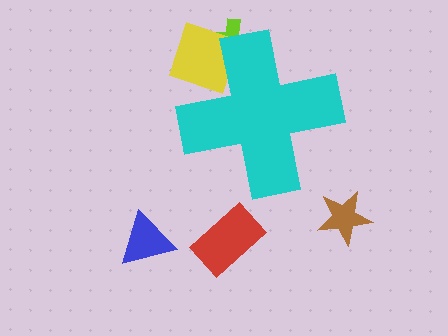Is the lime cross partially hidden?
Yes, the lime cross is partially hidden behind the cyan cross.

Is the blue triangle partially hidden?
No, the blue triangle is fully visible.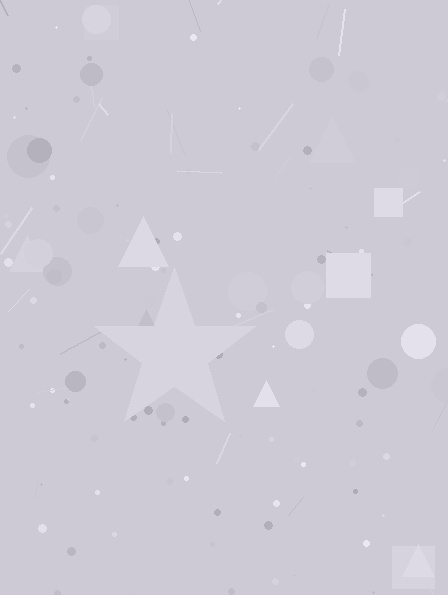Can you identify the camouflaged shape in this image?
The camouflaged shape is a star.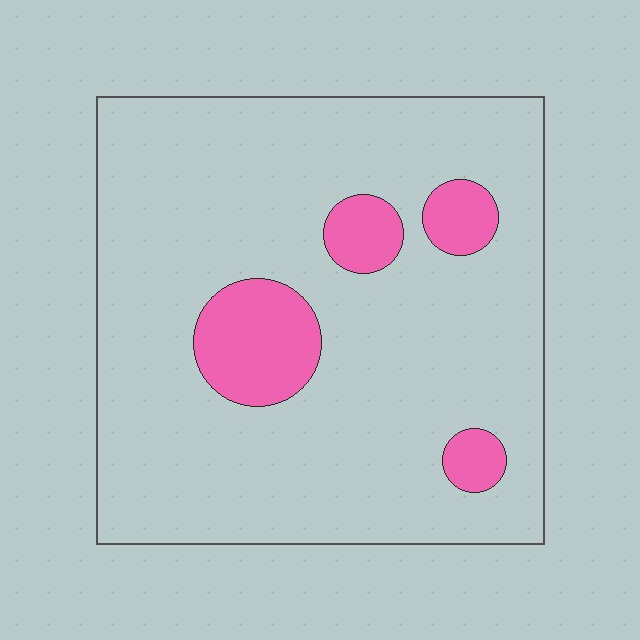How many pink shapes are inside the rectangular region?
4.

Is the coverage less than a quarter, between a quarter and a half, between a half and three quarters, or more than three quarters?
Less than a quarter.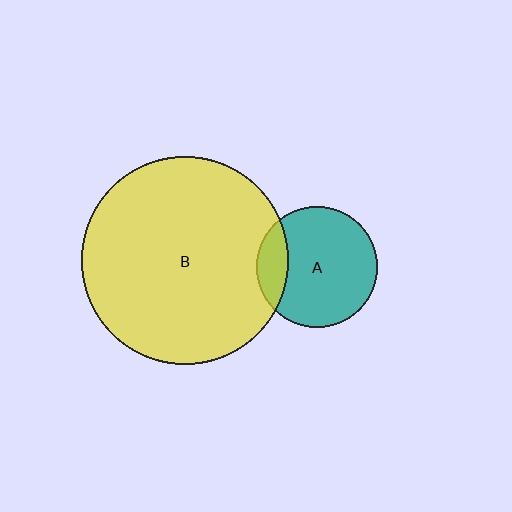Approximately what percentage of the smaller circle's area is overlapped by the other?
Approximately 20%.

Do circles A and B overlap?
Yes.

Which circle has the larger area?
Circle B (yellow).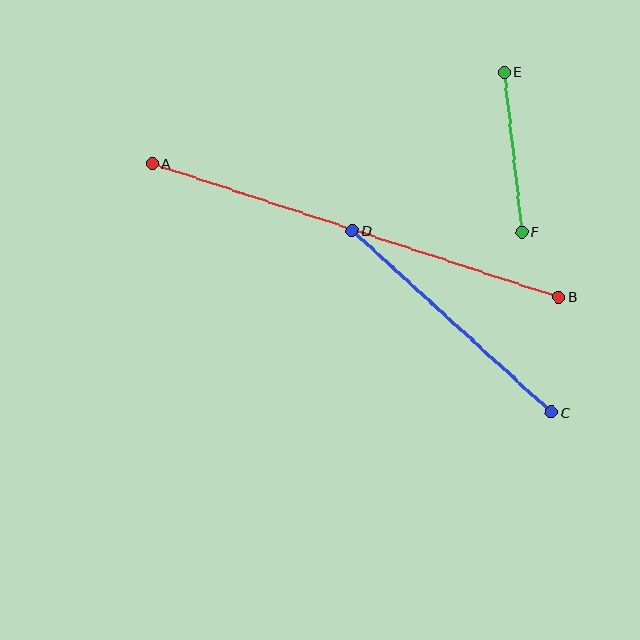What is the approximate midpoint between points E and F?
The midpoint is at approximately (513, 152) pixels.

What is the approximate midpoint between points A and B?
The midpoint is at approximately (355, 230) pixels.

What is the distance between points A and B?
The distance is approximately 427 pixels.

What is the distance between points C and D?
The distance is approximately 269 pixels.